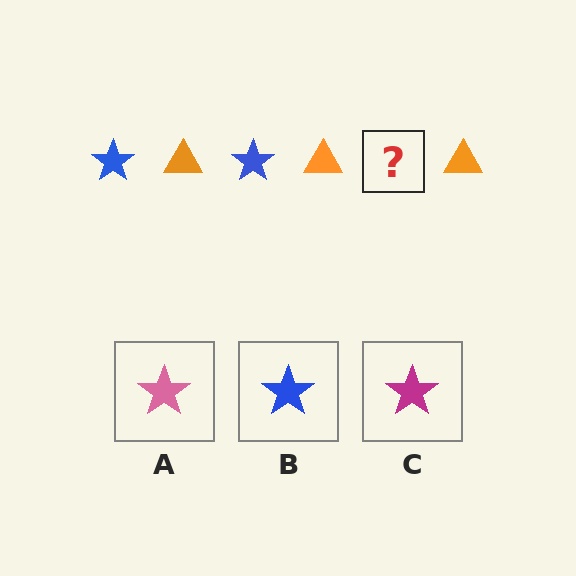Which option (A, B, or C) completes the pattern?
B.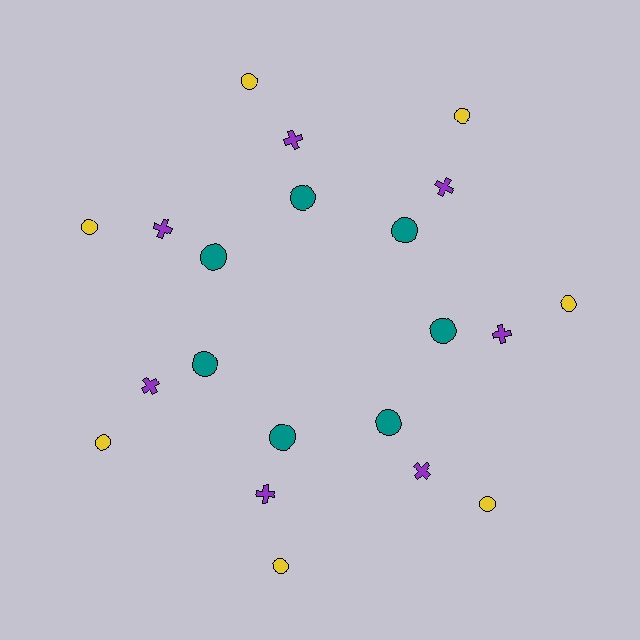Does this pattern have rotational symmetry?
Yes, this pattern has 7-fold rotational symmetry. It looks the same after rotating 51 degrees around the center.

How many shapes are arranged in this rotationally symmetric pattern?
There are 21 shapes, arranged in 7 groups of 3.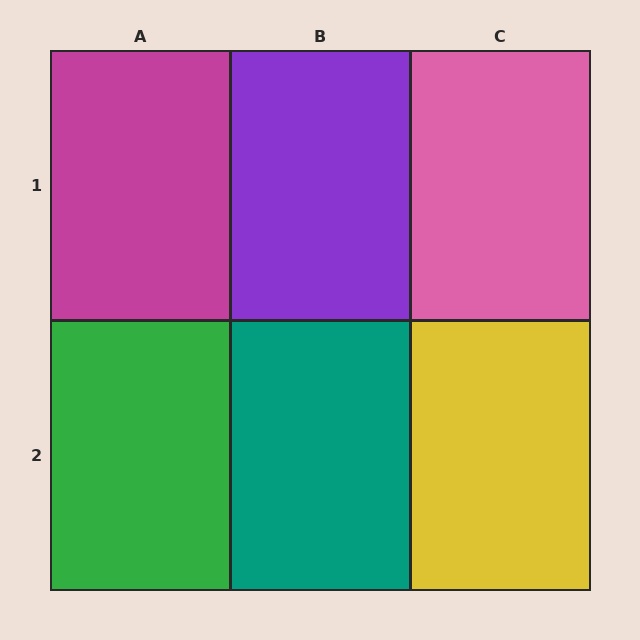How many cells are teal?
1 cell is teal.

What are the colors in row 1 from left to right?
Magenta, purple, pink.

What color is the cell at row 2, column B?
Teal.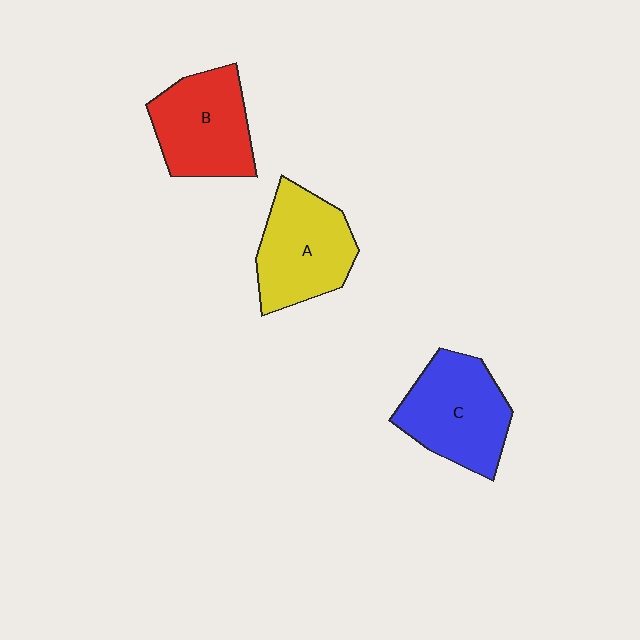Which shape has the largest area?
Shape C (blue).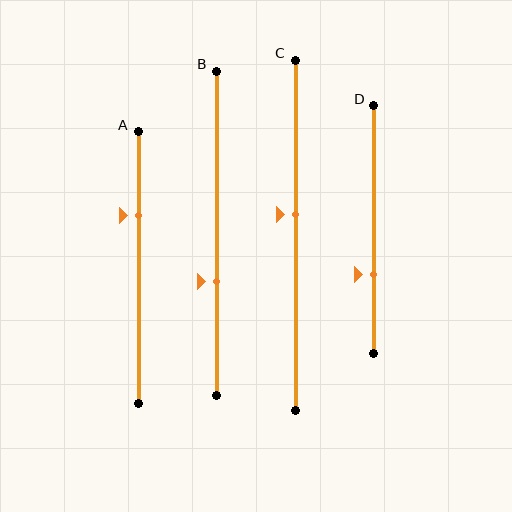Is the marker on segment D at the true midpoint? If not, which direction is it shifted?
No, the marker on segment D is shifted downward by about 18% of the segment length.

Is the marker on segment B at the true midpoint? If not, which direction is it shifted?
No, the marker on segment B is shifted downward by about 15% of the segment length.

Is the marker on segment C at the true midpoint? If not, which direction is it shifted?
No, the marker on segment C is shifted upward by about 6% of the segment length.